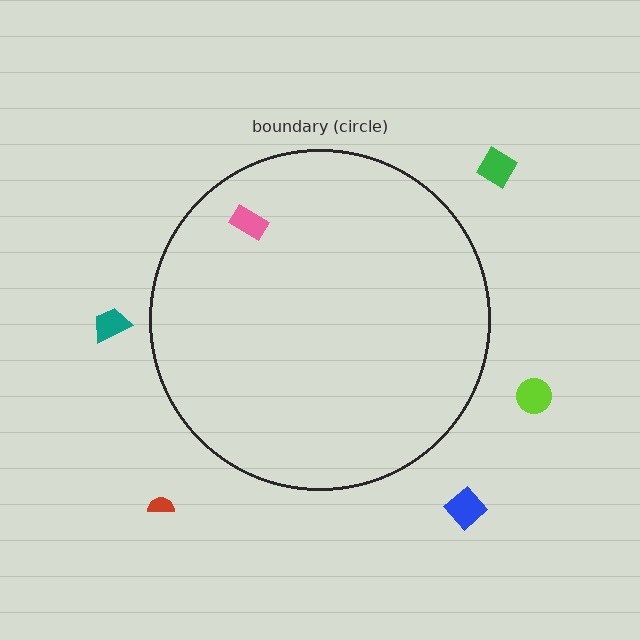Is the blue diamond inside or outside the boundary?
Outside.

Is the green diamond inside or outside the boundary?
Outside.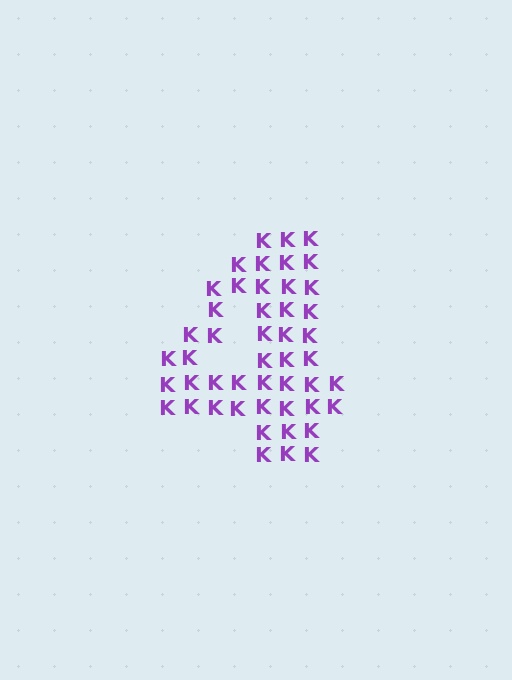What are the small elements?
The small elements are letter K's.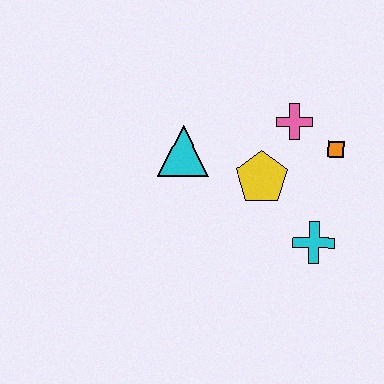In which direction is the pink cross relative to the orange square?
The pink cross is to the left of the orange square.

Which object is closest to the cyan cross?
The yellow pentagon is closest to the cyan cross.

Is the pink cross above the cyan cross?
Yes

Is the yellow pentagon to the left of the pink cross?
Yes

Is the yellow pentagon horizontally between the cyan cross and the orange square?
No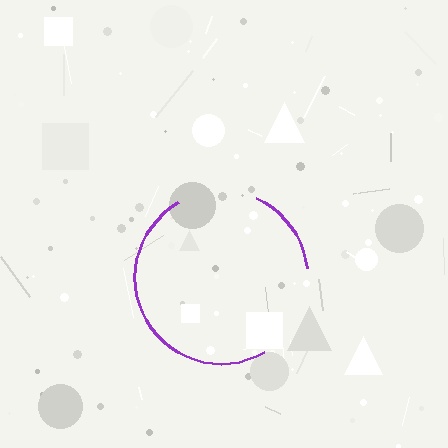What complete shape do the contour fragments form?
The contour fragments form a circle.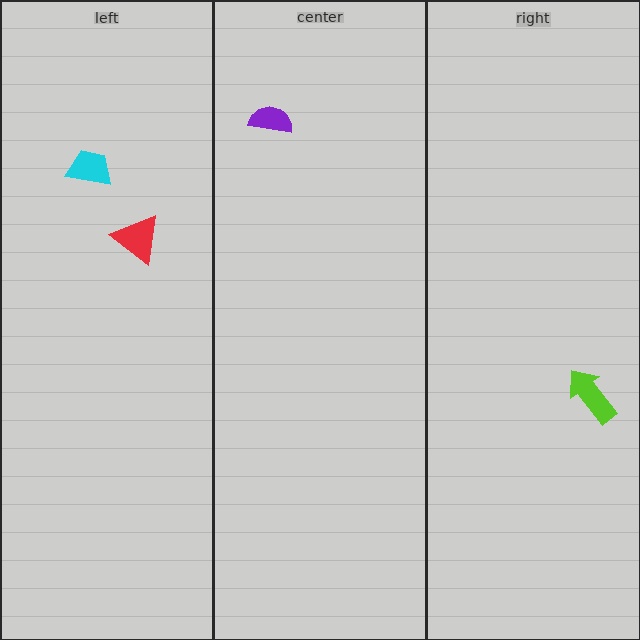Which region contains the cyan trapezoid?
The left region.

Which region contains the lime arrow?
The right region.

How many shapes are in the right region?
1.